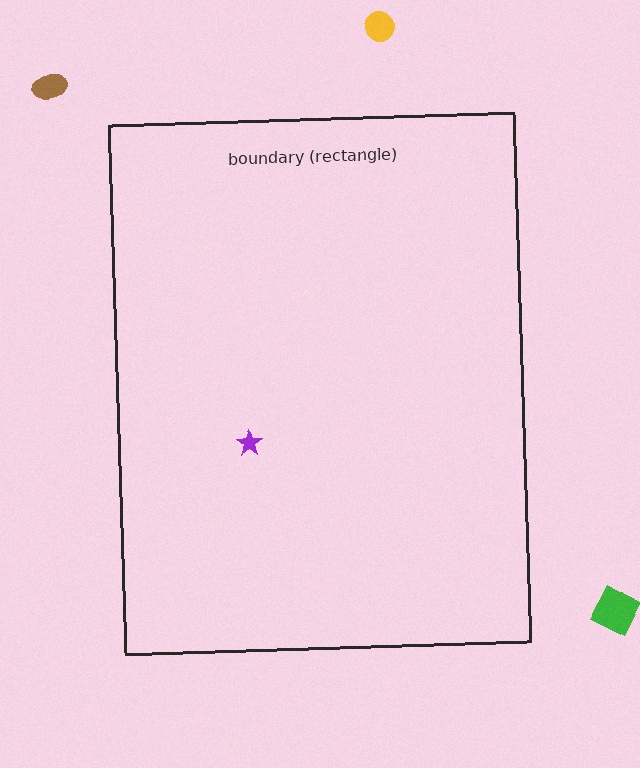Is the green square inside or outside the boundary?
Outside.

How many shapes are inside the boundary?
1 inside, 3 outside.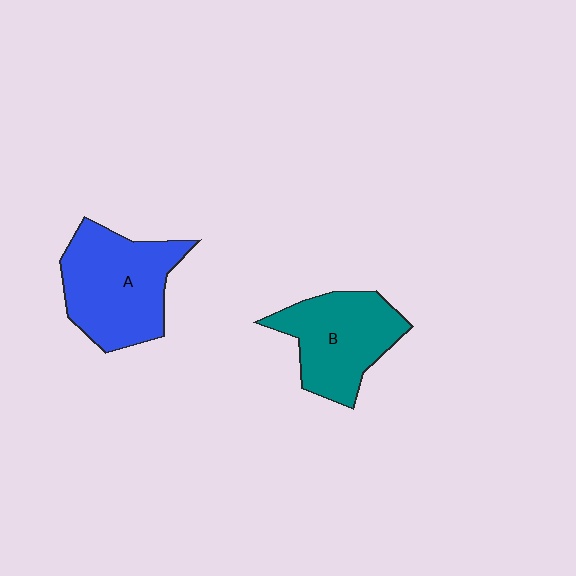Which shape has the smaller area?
Shape B (teal).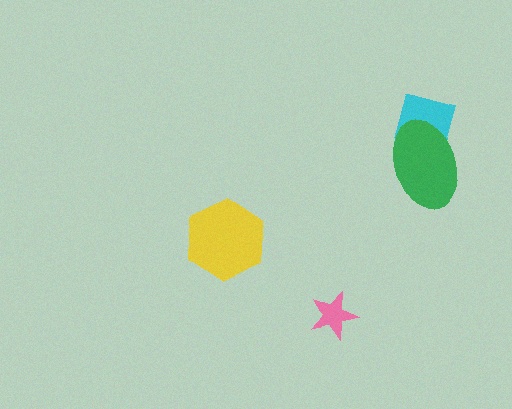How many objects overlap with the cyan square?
1 object overlaps with the cyan square.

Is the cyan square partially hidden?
Yes, it is partially covered by another shape.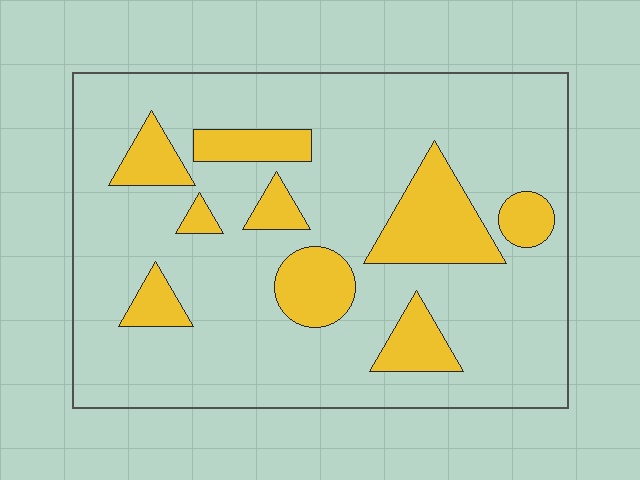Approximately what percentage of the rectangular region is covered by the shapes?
Approximately 20%.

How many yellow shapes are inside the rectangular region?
9.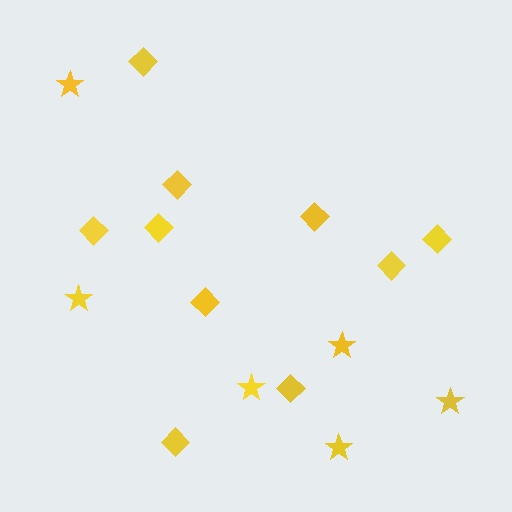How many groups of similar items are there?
There are 2 groups: one group of diamonds (10) and one group of stars (6).